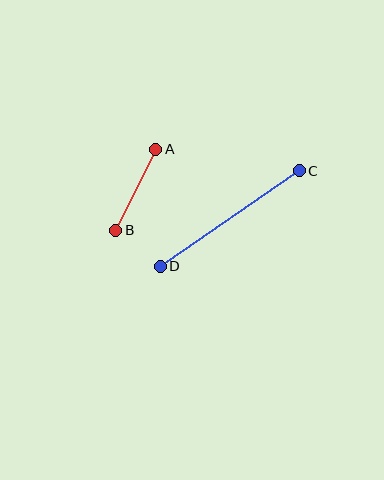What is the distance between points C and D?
The distance is approximately 168 pixels.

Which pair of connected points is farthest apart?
Points C and D are farthest apart.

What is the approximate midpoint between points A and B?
The midpoint is at approximately (136, 190) pixels.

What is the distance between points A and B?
The distance is approximately 90 pixels.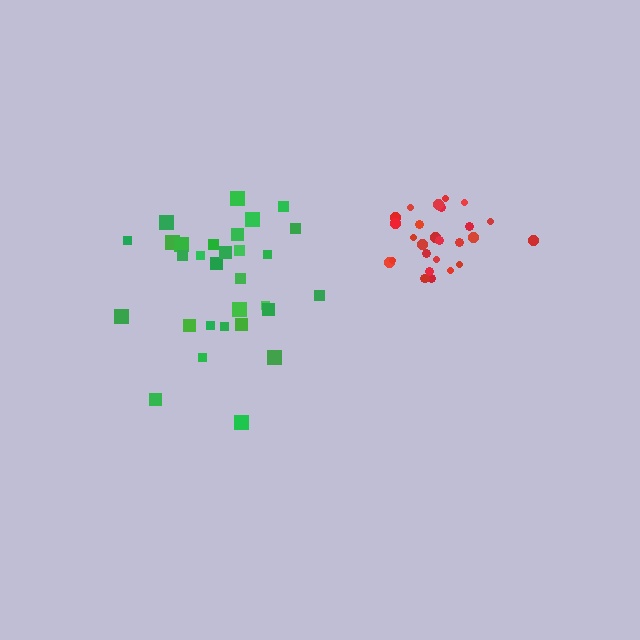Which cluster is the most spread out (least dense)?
Green.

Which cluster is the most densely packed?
Red.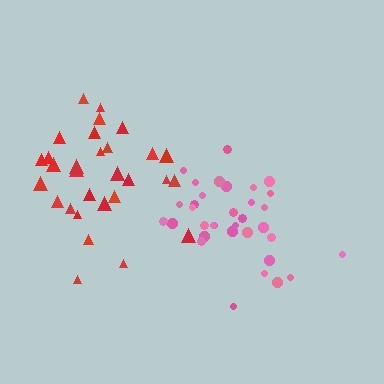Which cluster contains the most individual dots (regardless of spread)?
Pink (34).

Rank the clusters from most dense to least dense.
red, pink.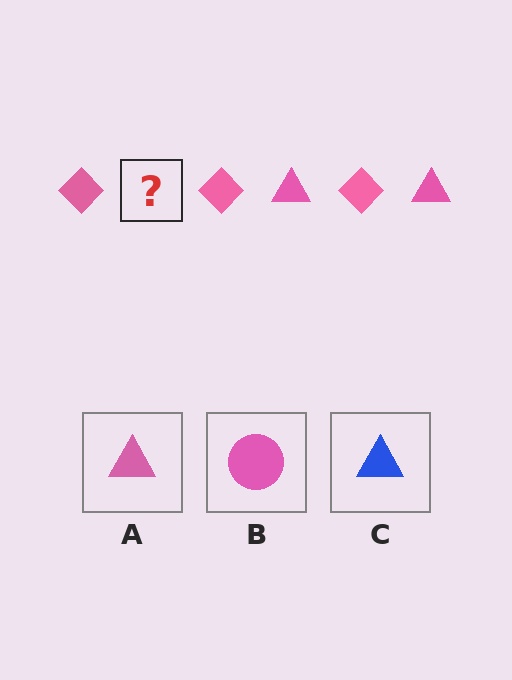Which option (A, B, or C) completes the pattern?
A.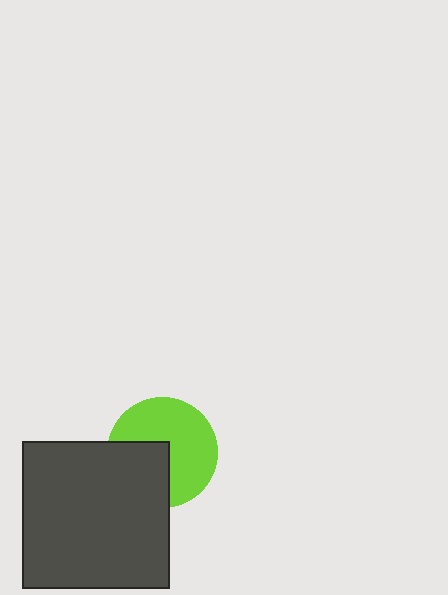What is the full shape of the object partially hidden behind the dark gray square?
The partially hidden object is a lime circle.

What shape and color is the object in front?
The object in front is a dark gray square.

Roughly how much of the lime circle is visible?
About half of it is visible (roughly 64%).